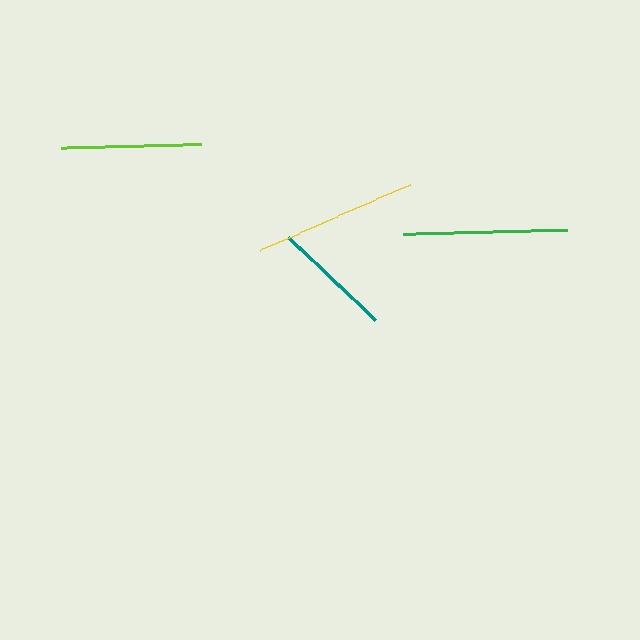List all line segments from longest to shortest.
From longest to shortest: green, yellow, lime, teal.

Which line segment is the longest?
The green line is the longest at approximately 165 pixels.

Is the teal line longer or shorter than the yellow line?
The yellow line is longer than the teal line.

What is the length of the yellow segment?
The yellow segment is approximately 163 pixels long.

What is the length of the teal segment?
The teal segment is approximately 120 pixels long.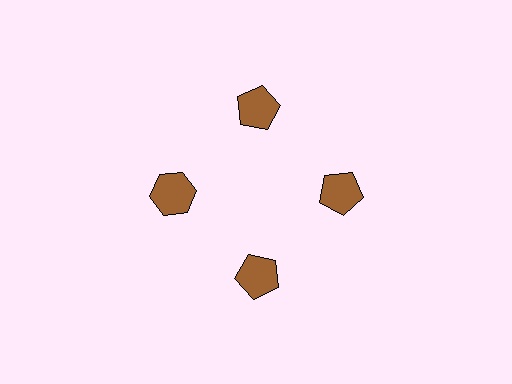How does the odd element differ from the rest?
It has a different shape: hexagon instead of pentagon.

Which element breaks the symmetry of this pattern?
The brown hexagon at roughly the 9 o'clock position breaks the symmetry. All other shapes are brown pentagons.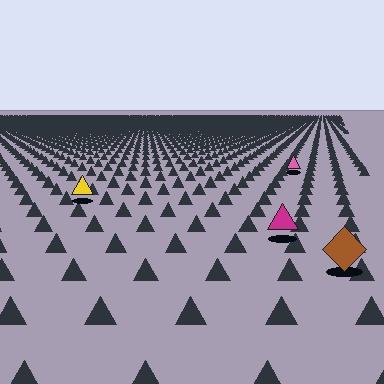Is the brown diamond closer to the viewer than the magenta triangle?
Yes. The brown diamond is closer — you can tell from the texture gradient: the ground texture is coarser near it.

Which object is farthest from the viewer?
The pink triangle is farthest from the viewer. It appears smaller and the ground texture around it is denser.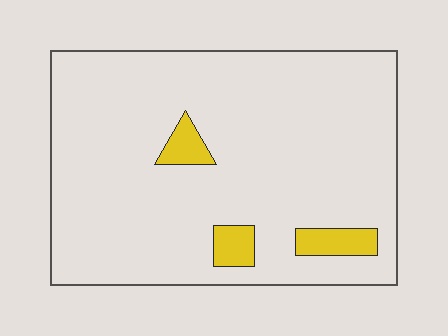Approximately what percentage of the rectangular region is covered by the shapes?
Approximately 5%.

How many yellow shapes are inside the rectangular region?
3.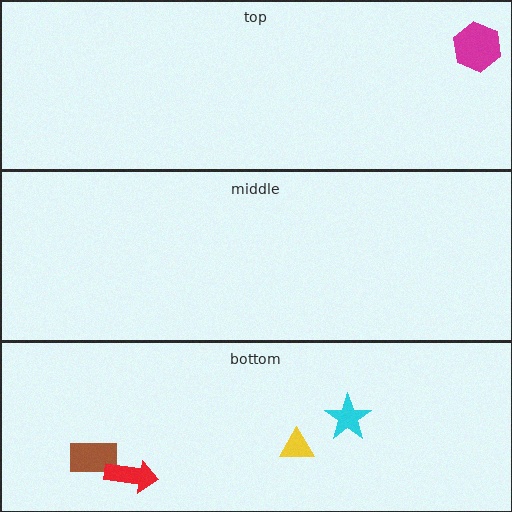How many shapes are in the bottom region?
4.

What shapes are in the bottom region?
The cyan star, the brown rectangle, the yellow triangle, the red arrow.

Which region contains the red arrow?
The bottom region.